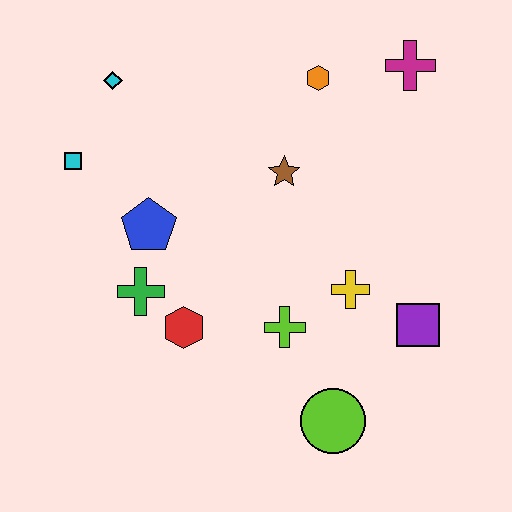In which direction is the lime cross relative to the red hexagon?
The lime cross is to the right of the red hexagon.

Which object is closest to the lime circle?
The lime cross is closest to the lime circle.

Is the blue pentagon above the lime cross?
Yes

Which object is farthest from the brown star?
The lime circle is farthest from the brown star.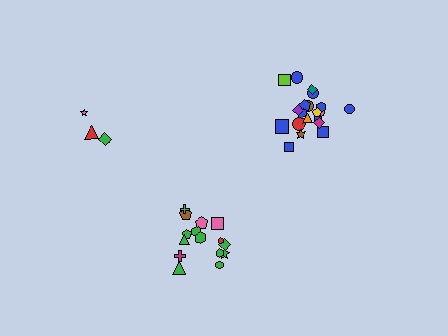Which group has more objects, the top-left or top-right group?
The top-right group.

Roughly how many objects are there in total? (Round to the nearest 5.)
Roughly 40 objects in total.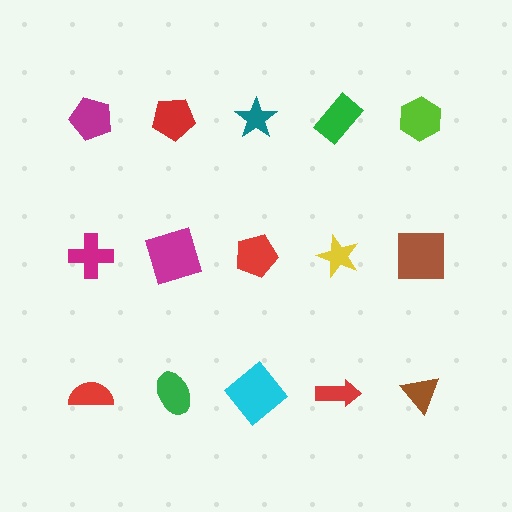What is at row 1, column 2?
A red pentagon.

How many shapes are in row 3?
5 shapes.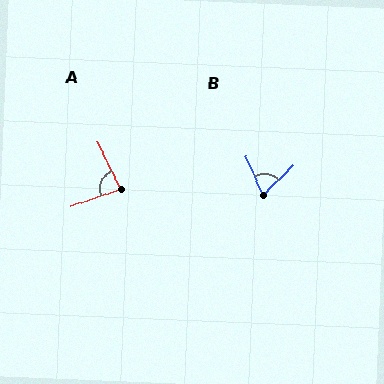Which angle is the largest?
A, at approximately 82 degrees.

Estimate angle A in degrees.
Approximately 82 degrees.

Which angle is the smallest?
B, at approximately 69 degrees.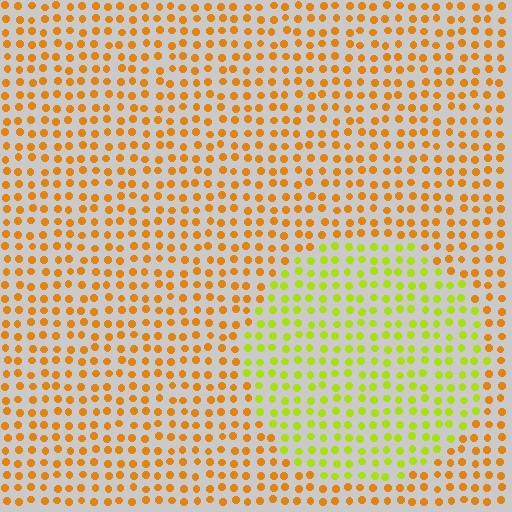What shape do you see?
I see a circle.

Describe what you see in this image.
The image is filled with small orange elements in a uniform arrangement. A circle-shaped region is visible where the elements are tinted to a slightly different hue, forming a subtle color boundary.